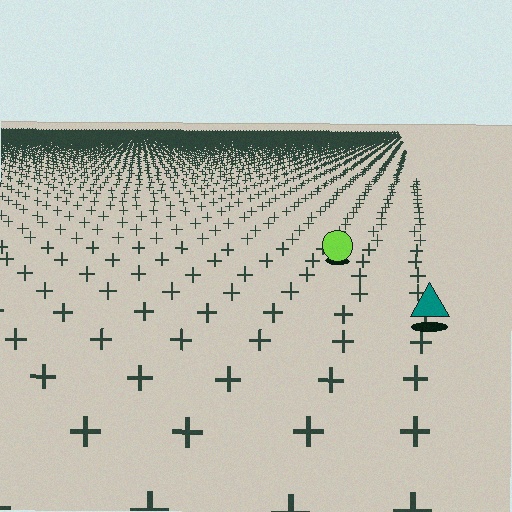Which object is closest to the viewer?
The teal triangle is closest. The texture marks near it are larger and more spread out.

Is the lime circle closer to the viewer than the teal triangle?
No. The teal triangle is closer — you can tell from the texture gradient: the ground texture is coarser near it.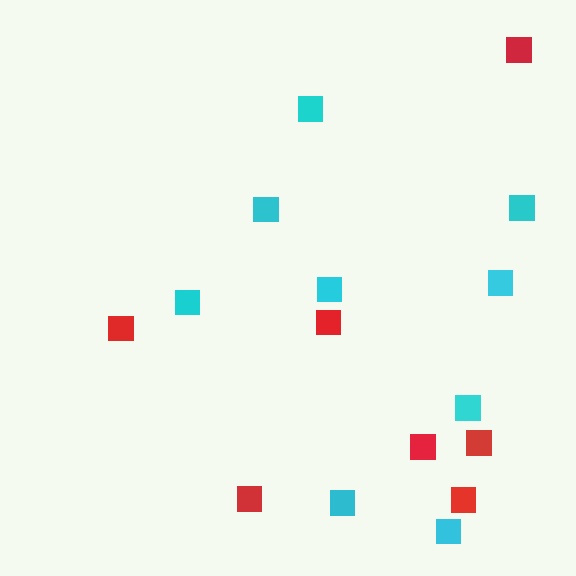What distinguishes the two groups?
There are 2 groups: one group of red squares (7) and one group of cyan squares (9).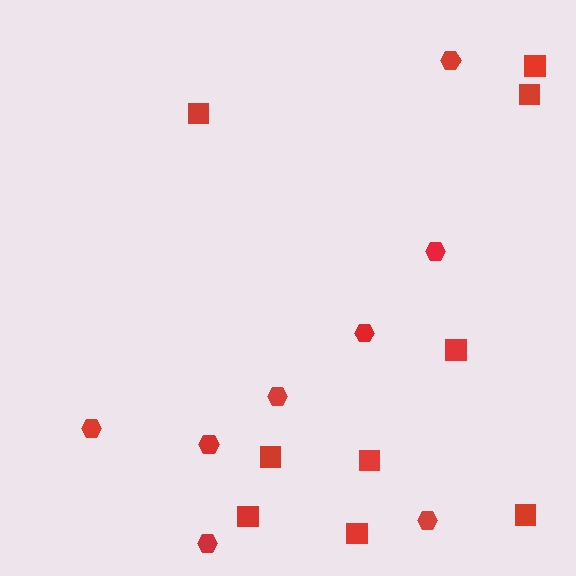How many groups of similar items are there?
There are 2 groups: one group of hexagons (8) and one group of squares (9).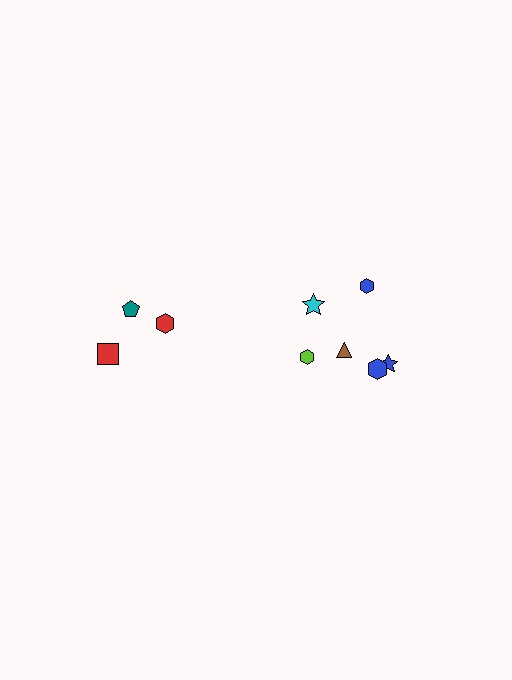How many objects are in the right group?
There are 6 objects.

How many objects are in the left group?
There are 3 objects.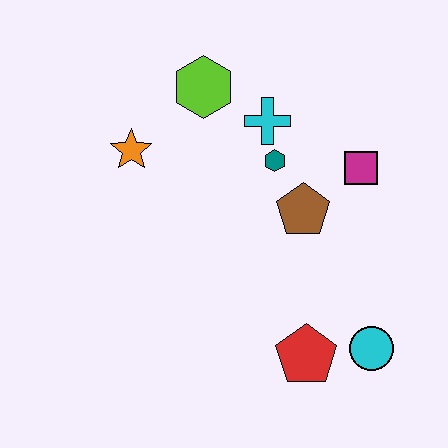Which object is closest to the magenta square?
The brown pentagon is closest to the magenta square.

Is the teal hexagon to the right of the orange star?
Yes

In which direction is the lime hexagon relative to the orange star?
The lime hexagon is to the right of the orange star.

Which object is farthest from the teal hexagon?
The cyan circle is farthest from the teal hexagon.